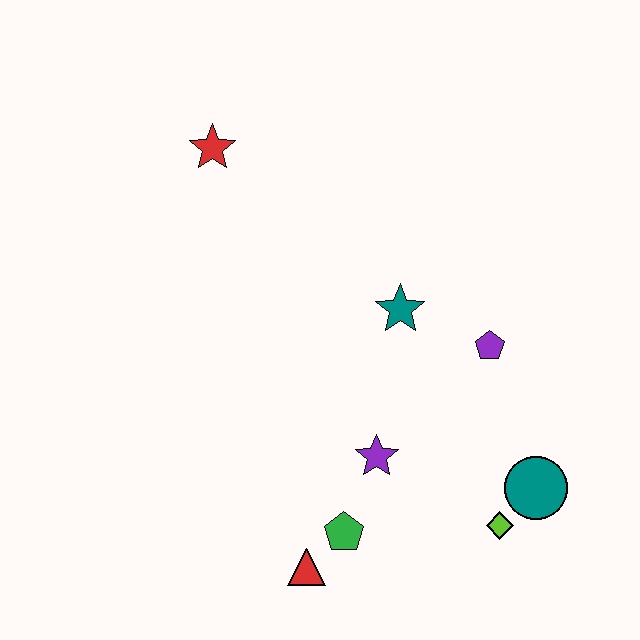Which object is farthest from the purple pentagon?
The red star is farthest from the purple pentagon.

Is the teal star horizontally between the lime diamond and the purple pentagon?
No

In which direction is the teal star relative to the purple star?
The teal star is above the purple star.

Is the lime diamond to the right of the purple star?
Yes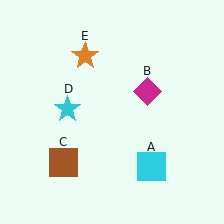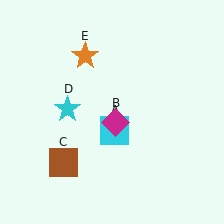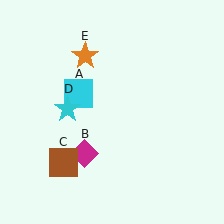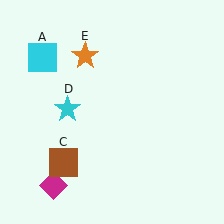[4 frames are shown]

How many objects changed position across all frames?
2 objects changed position: cyan square (object A), magenta diamond (object B).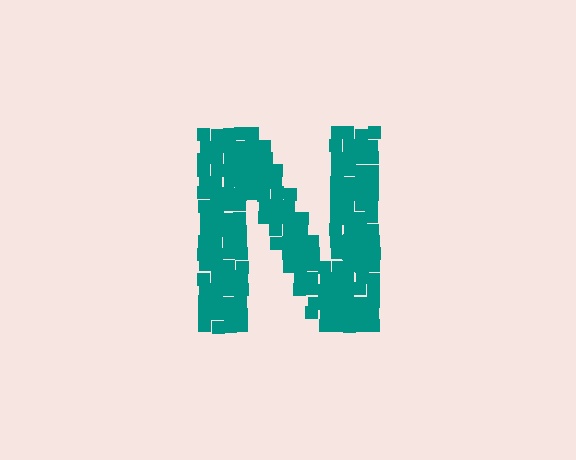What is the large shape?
The large shape is the letter N.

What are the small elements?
The small elements are squares.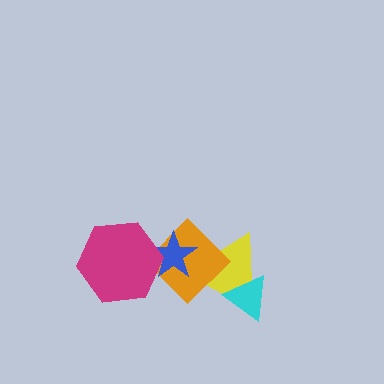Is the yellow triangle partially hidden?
Yes, it is partially covered by another shape.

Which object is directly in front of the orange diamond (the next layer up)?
The blue star is directly in front of the orange diamond.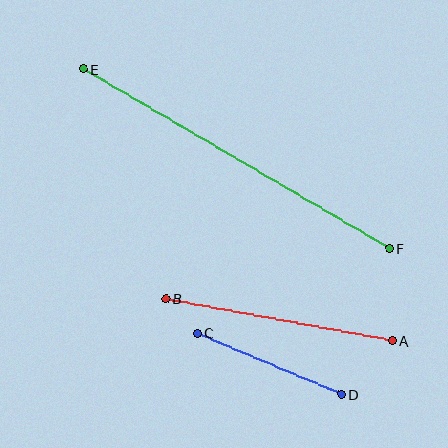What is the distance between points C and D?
The distance is approximately 157 pixels.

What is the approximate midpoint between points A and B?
The midpoint is at approximately (279, 320) pixels.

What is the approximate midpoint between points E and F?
The midpoint is at approximately (236, 159) pixels.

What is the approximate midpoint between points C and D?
The midpoint is at approximately (269, 364) pixels.